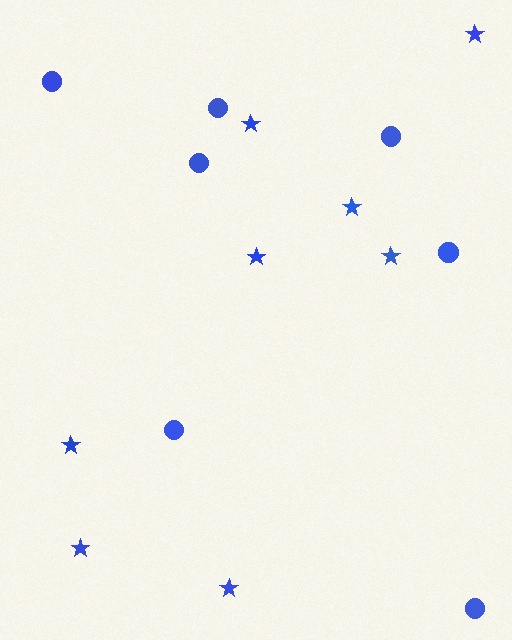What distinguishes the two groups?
There are 2 groups: one group of circles (7) and one group of stars (8).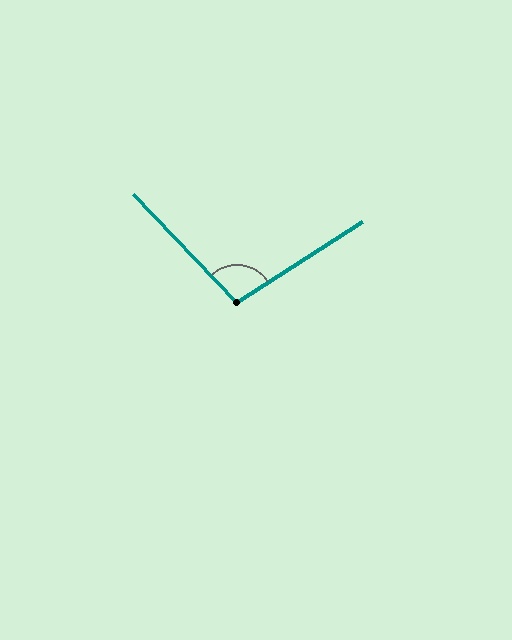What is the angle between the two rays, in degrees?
Approximately 101 degrees.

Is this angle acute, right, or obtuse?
It is obtuse.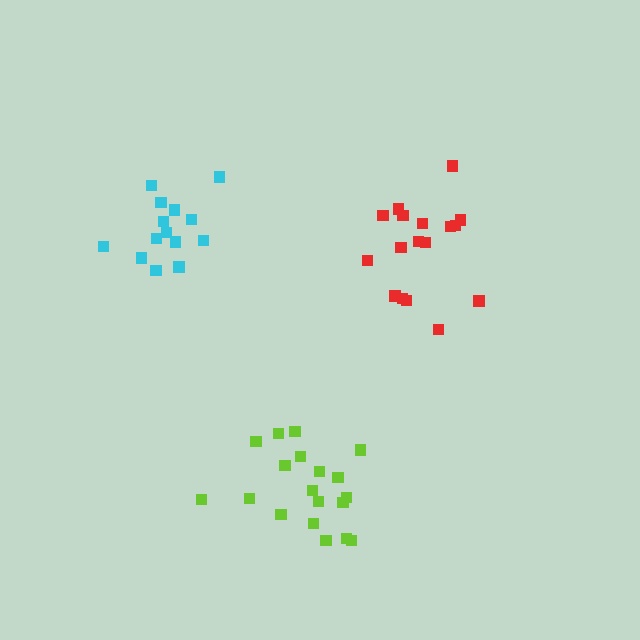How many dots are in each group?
Group 1: 17 dots, Group 2: 14 dots, Group 3: 19 dots (50 total).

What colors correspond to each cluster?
The clusters are colored: red, cyan, lime.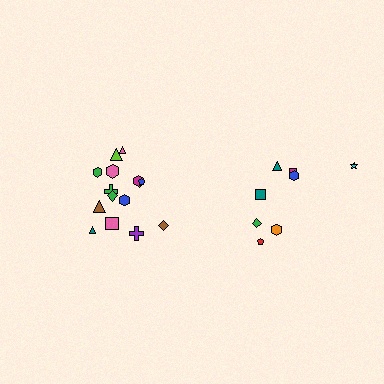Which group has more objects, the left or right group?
The left group.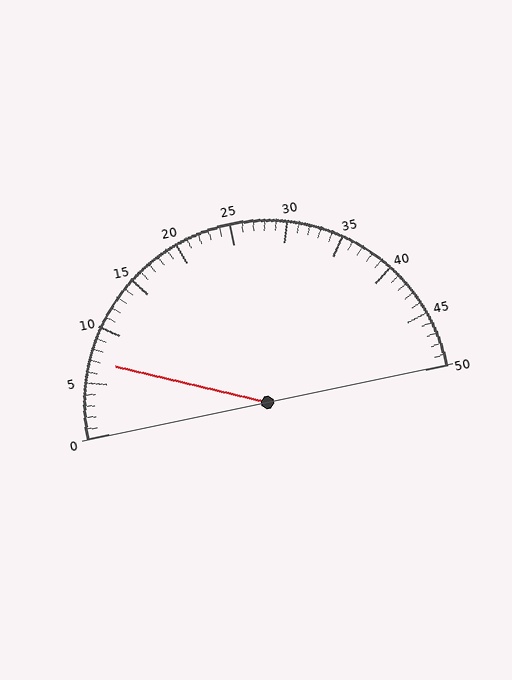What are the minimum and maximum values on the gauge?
The gauge ranges from 0 to 50.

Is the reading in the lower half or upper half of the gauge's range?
The reading is in the lower half of the range (0 to 50).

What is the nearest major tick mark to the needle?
The nearest major tick mark is 5.